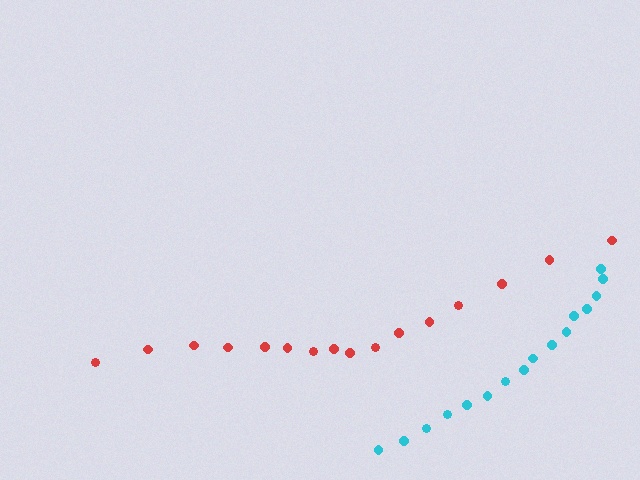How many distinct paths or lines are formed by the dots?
There are 2 distinct paths.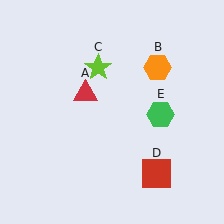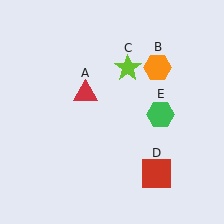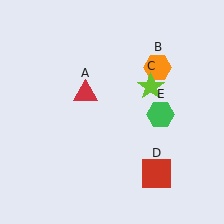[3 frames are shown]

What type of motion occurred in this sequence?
The lime star (object C) rotated clockwise around the center of the scene.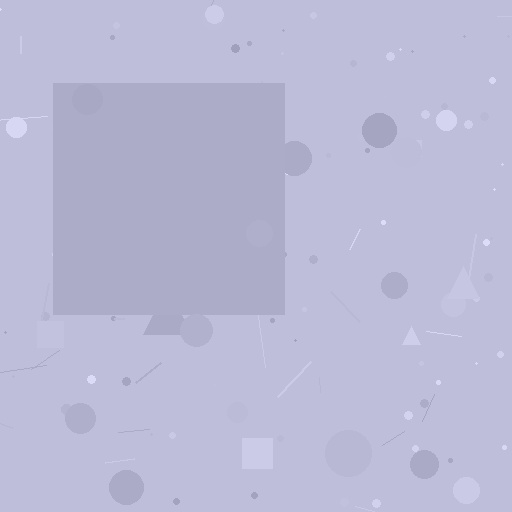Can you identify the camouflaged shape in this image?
The camouflaged shape is a square.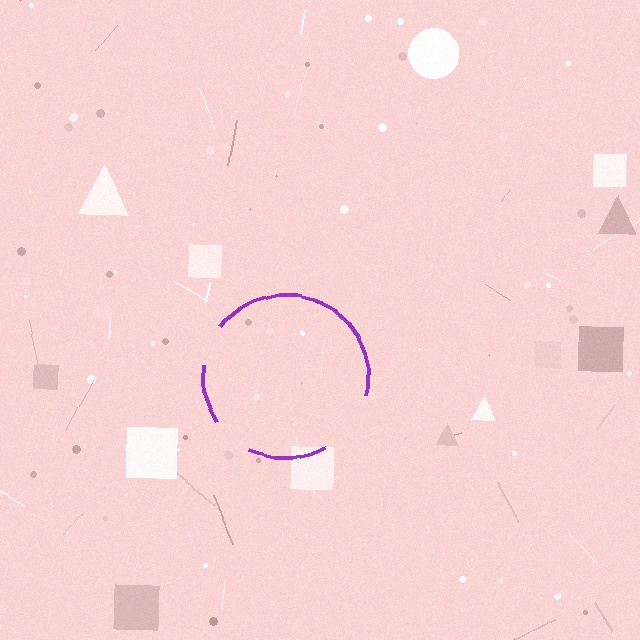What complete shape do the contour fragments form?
The contour fragments form a circle.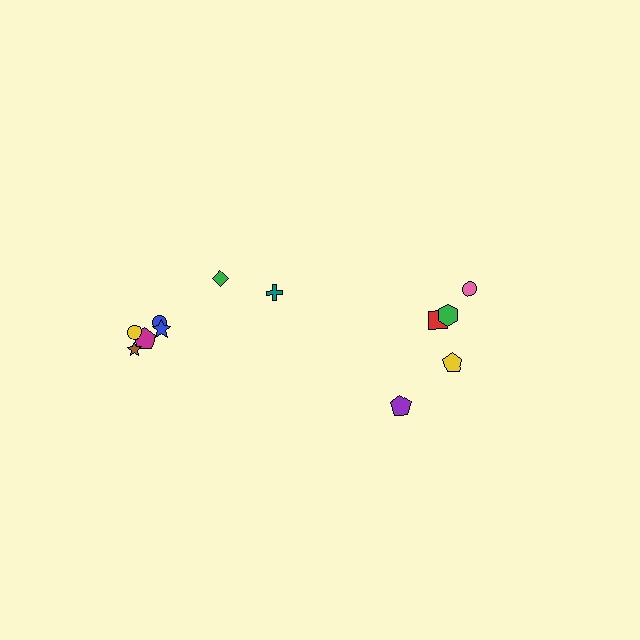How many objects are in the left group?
There are 7 objects.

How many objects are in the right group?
There are 5 objects.